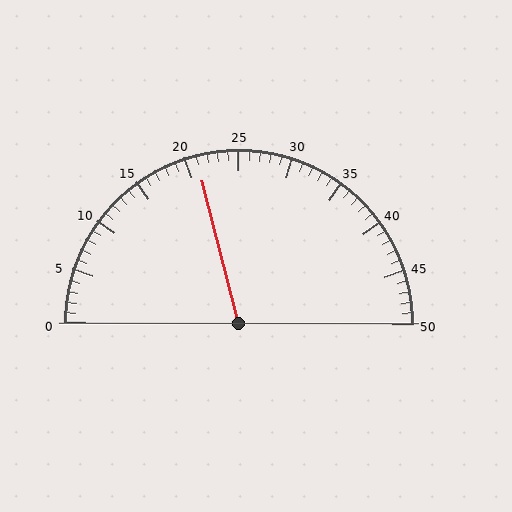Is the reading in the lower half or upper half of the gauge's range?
The reading is in the lower half of the range (0 to 50).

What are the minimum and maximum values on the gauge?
The gauge ranges from 0 to 50.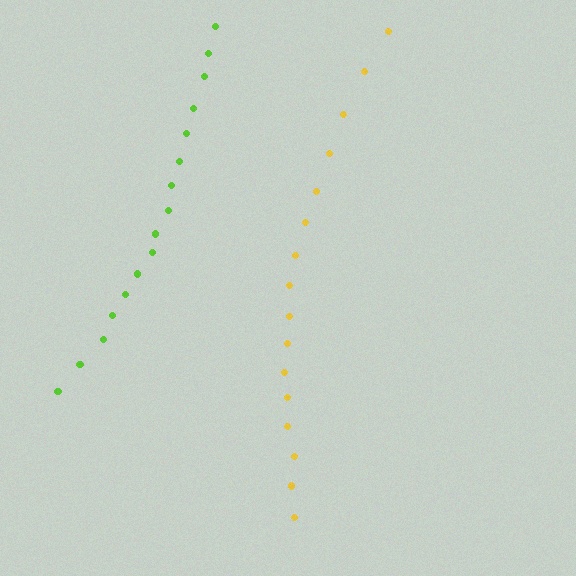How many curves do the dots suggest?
There are 2 distinct paths.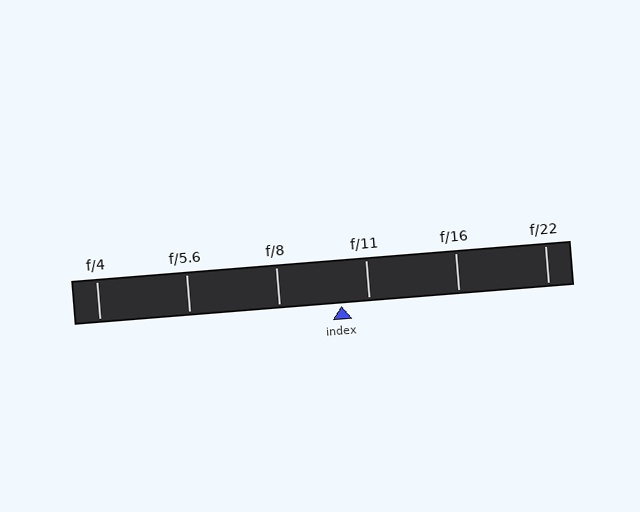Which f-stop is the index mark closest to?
The index mark is closest to f/11.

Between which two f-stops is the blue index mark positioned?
The index mark is between f/8 and f/11.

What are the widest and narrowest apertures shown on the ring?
The widest aperture shown is f/4 and the narrowest is f/22.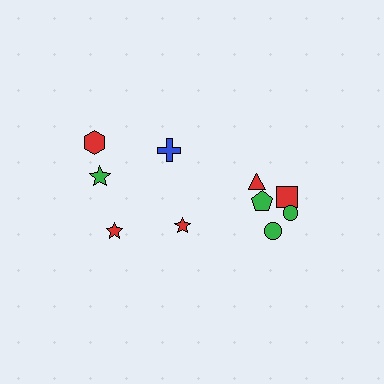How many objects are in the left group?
There are 4 objects.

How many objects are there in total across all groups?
There are 10 objects.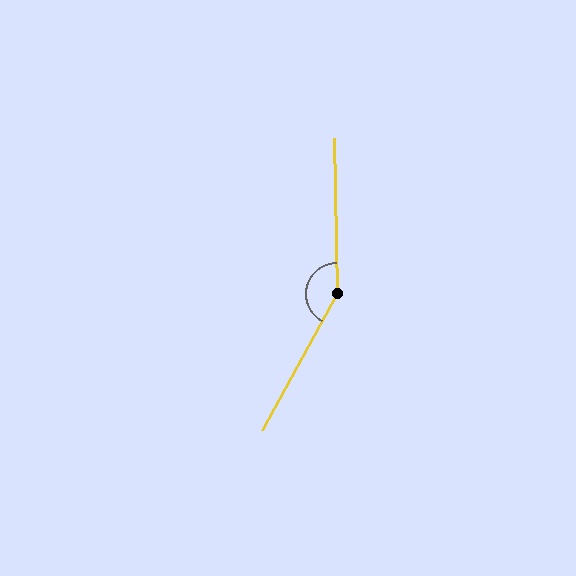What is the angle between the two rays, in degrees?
Approximately 150 degrees.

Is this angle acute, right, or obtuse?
It is obtuse.